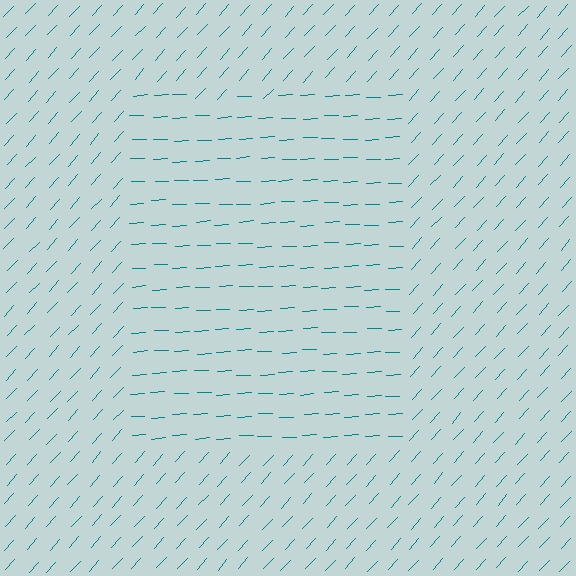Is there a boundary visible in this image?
Yes, there is a texture boundary formed by a change in line orientation.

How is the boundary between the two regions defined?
The boundary is defined purely by a change in line orientation (approximately 45 degrees difference). All lines are the same color and thickness.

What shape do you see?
I see a rectangle.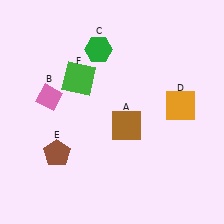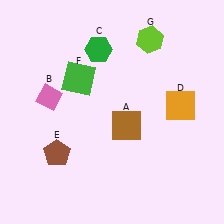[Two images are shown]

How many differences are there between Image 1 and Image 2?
There is 1 difference between the two images.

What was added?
A lime hexagon (G) was added in Image 2.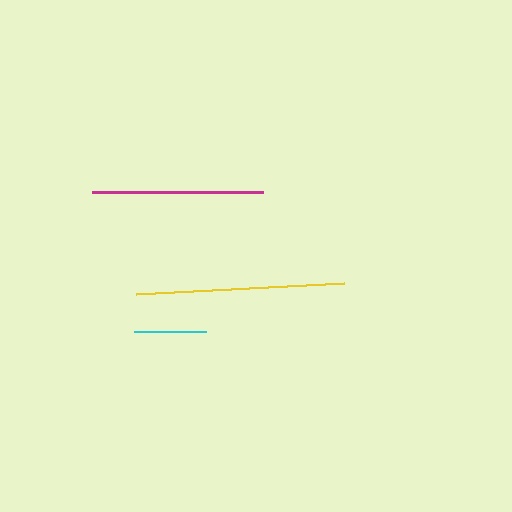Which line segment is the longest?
The yellow line is the longest at approximately 208 pixels.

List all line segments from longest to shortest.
From longest to shortest: yellow, magenta, cyan.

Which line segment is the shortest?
The cyan line is the shortest at approximately 71 pixels.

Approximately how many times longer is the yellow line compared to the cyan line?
The yellow line is approximately 2.9 times the length of the cyan line.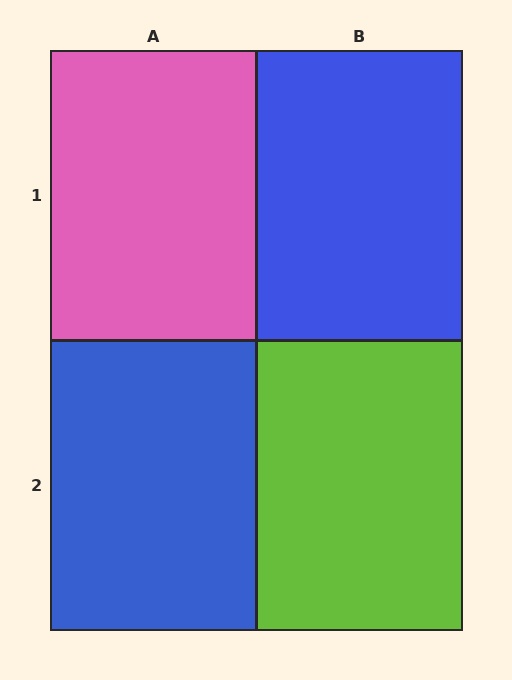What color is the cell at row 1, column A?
Pink.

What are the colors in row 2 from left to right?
Blue, lime.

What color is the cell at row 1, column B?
Blue.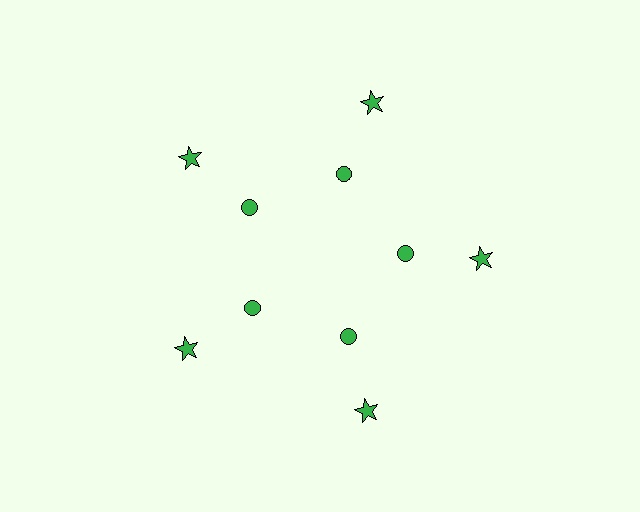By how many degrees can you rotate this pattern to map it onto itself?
The pattern maps onto itself every 72 degrees of rotation.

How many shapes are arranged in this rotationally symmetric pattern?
There are 10 shapes, arranged in 5 groups of 2.